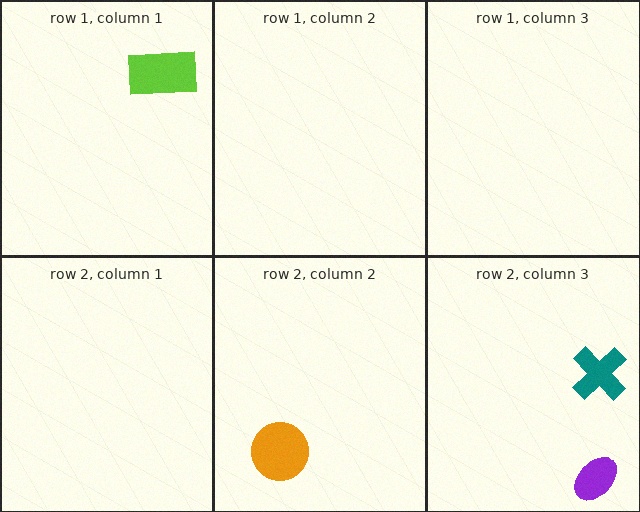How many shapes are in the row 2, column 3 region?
2.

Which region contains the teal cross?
The row 2, column 3 region.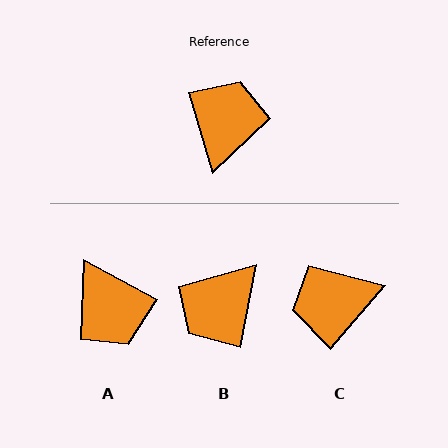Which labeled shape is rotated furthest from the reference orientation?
B, about 153 degrees away.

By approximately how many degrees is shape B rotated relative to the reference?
Approximately 153 degrees counter-clockwise.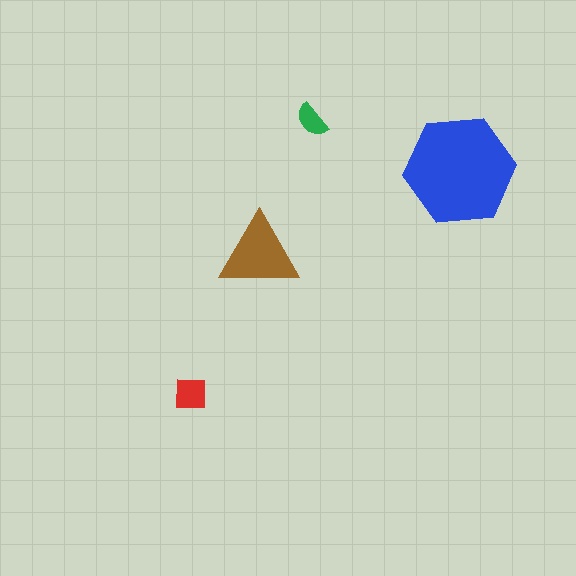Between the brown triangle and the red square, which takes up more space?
The brown triangle.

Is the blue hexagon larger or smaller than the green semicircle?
Larger.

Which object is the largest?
The blue hexagon.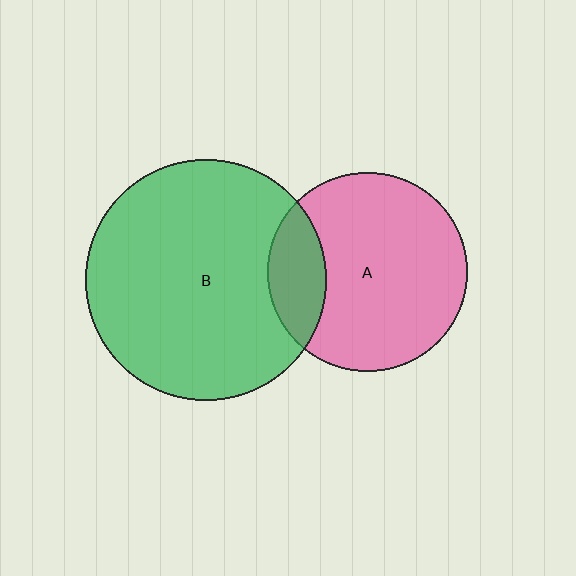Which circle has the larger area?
Circle B (green).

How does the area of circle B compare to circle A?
Approximately 1.5 times.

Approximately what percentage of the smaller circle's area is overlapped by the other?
Approximately 20%.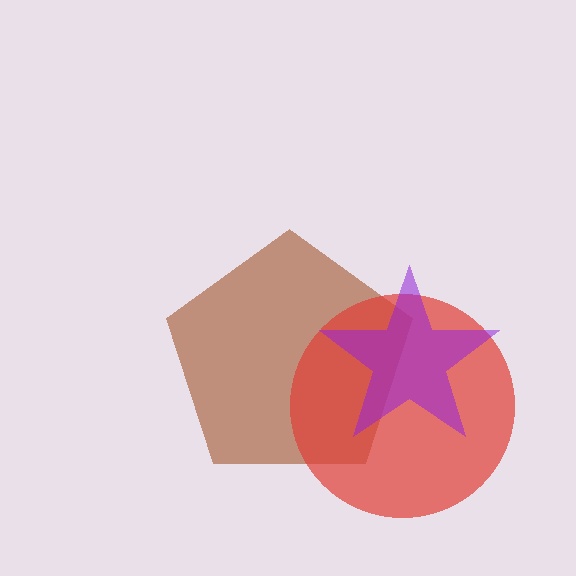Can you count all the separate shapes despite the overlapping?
Yes, there are 3 separate shapes.